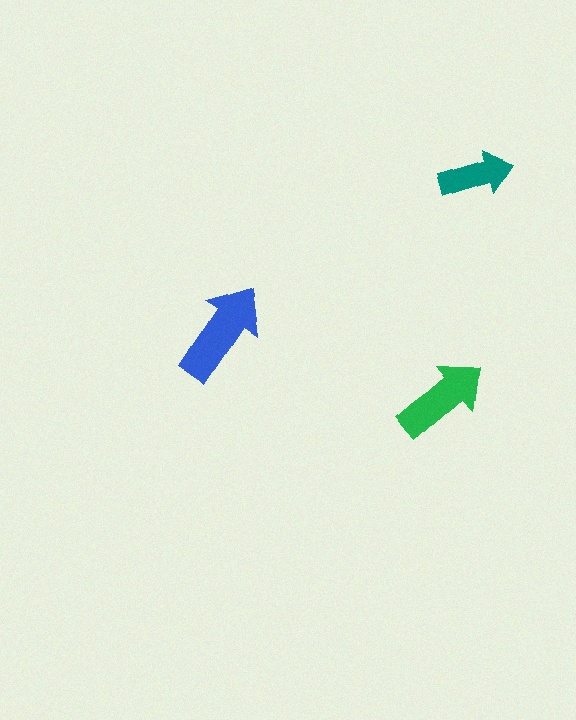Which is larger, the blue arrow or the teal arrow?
The blue one.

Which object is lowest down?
The green arrow is bottommost.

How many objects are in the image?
There are 3 objects in the image.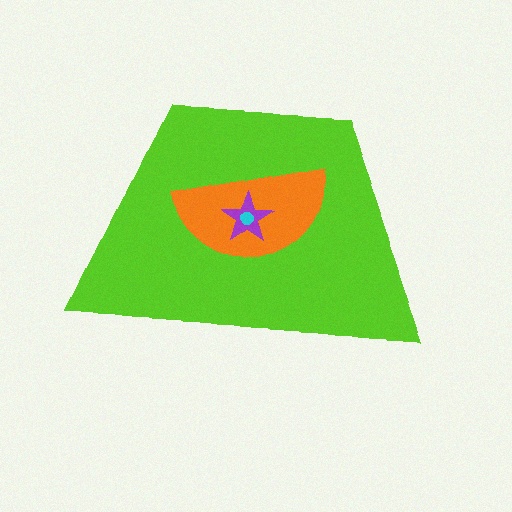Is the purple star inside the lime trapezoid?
Yes.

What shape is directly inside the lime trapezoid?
The orange semicircle.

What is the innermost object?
The cyan circle.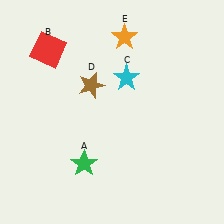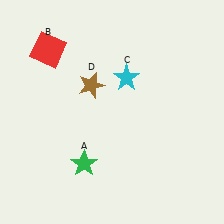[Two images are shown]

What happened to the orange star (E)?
The orange star (E) was removed in Image 2. It was in the top-right area of Image 1.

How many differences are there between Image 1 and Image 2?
There is 1 difference between the two images.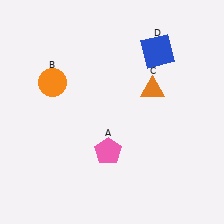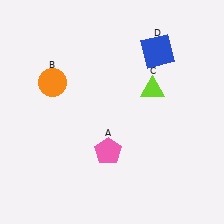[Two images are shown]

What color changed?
The triangle (C) changed from orange in Image 1 to lime in Image 2.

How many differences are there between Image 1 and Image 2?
There is 1 difference between the two images.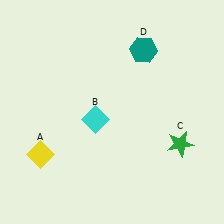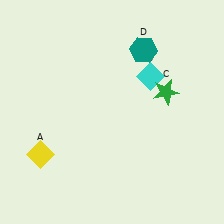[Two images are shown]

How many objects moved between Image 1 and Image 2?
2 objects moved between the two images.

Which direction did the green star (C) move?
The green star (C) moved up.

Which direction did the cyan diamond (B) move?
The cyan diamond (B) moved right.